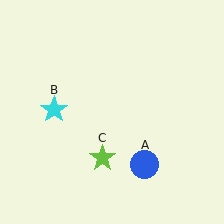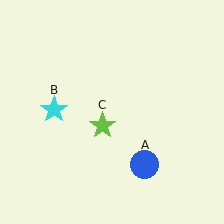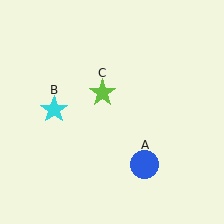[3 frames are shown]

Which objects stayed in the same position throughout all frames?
Blue circle (object A) and cyan star (object B) remained stationary.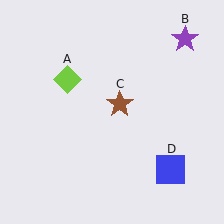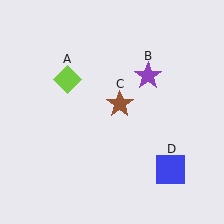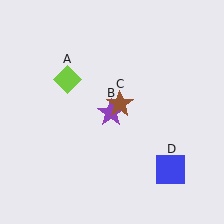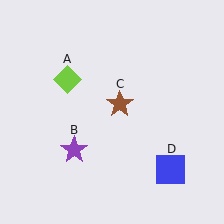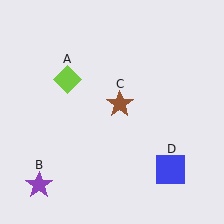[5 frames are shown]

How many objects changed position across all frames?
1 object changed position: purple star (object B).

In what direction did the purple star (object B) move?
The purple star (object B) moved down and to the left.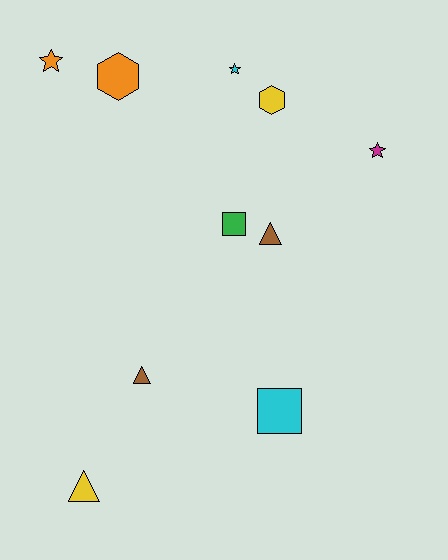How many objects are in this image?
There are 10 objects.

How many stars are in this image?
There are 3 stars.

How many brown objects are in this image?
There are 2 brown objects.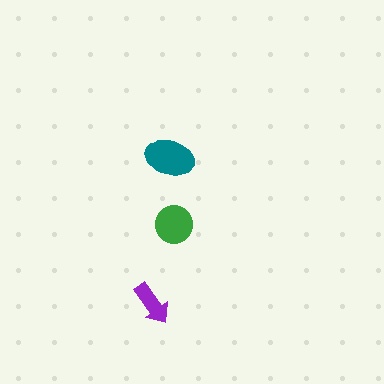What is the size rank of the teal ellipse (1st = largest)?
1st.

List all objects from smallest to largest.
The purple arrow, the green circle, the teal ellipse.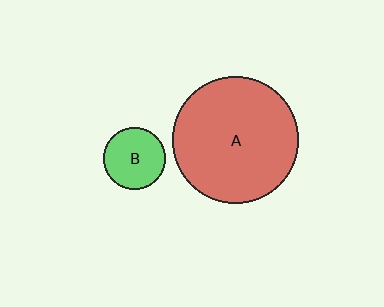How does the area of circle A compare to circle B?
Approximately 4.1 times.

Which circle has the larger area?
Circle A (red).